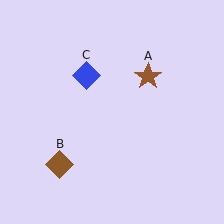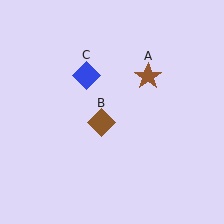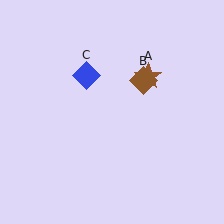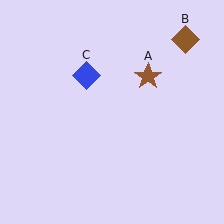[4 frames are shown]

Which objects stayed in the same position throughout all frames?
Brown star (object A) and blue diamond (object C) remained stationary.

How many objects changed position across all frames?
1 object changed position: brown diamond (object B).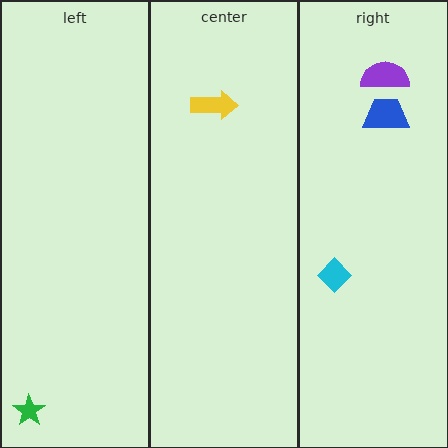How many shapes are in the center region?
1.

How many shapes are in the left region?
1.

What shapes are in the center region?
The yellow arrow.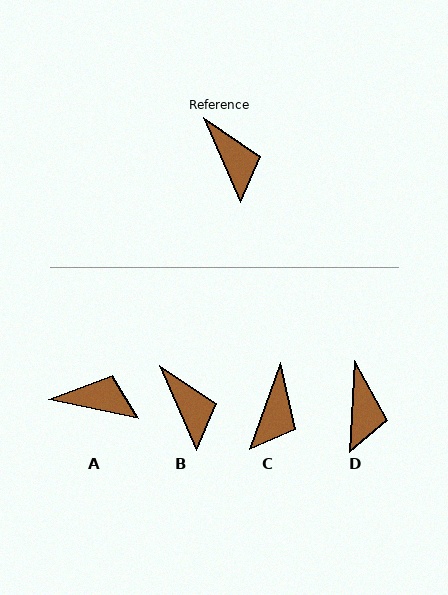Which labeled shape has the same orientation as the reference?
B.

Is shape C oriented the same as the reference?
No, it is off by about 43 degrees.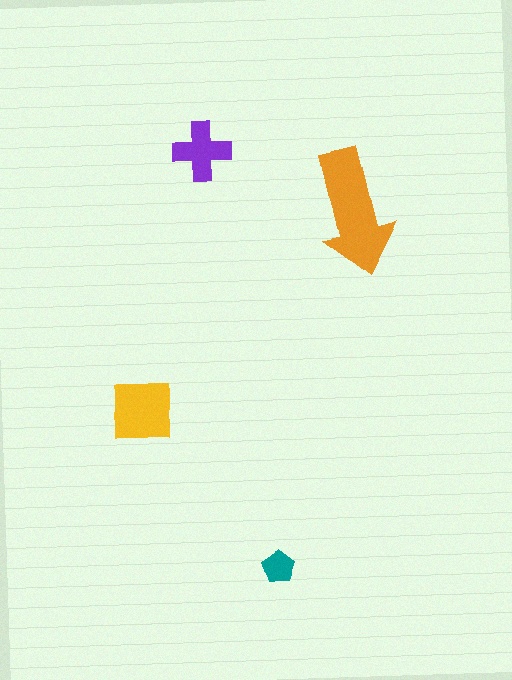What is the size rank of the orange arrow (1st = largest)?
1st.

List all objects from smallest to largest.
The teal pentagon, the purple cross, the yellow square, the orange arrow.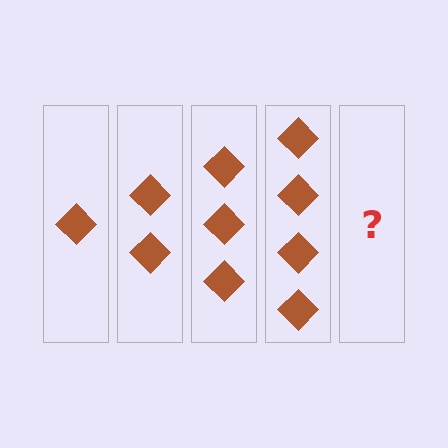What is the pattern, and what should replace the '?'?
The pattern is that each step adds one more diamond. The '?' should be 5 diamonds.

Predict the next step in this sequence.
The next step is 5 diamonds.